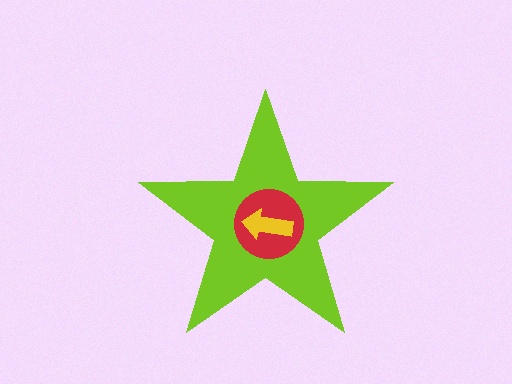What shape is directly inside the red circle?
The yellow arrow.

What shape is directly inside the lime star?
The red circle.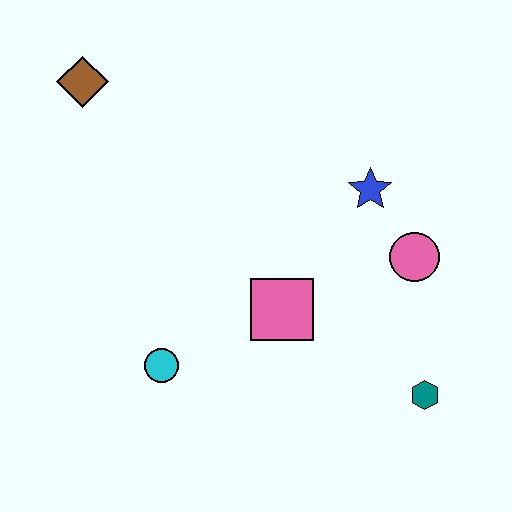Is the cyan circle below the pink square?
Yes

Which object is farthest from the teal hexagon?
The brown diamond is farthest from the teal hexagon.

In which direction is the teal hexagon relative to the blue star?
The teal hexagon is below the blue star.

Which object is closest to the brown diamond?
The cyan circle is closest to the brown diamond.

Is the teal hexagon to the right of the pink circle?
Yes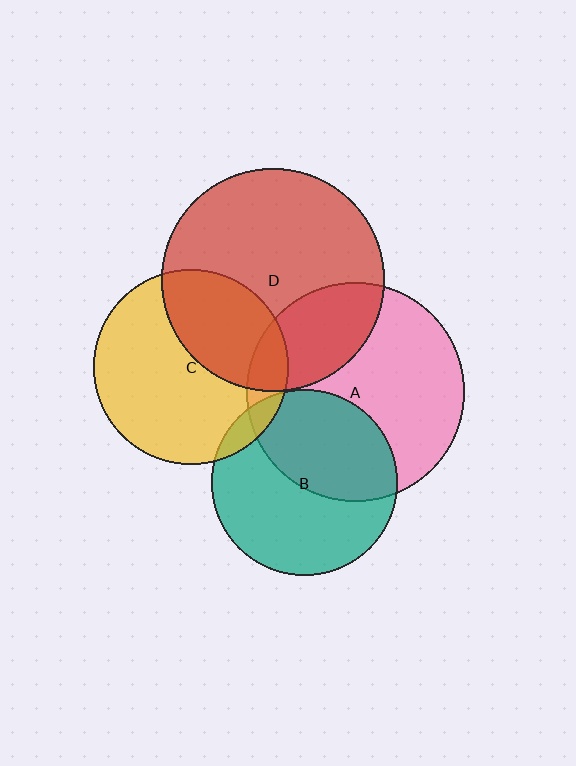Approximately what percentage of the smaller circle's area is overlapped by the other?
Approximately 25%.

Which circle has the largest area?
Circle D (red).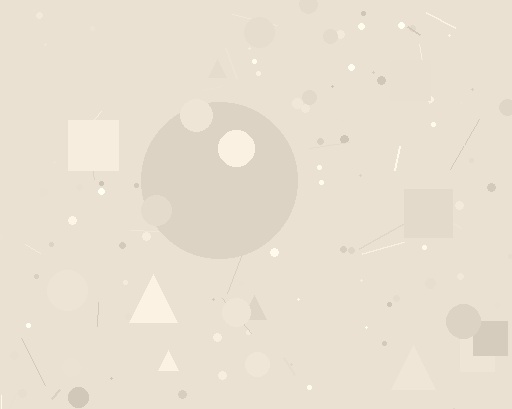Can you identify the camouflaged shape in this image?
The camouflaged shape is a circle.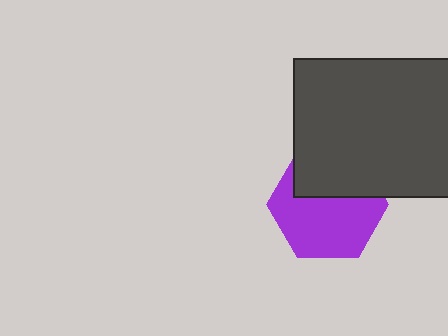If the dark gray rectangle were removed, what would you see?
You would see the complete purple hexagon.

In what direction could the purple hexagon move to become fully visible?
The purple hexagon could move down. That would shift it out from behind the dark gray rectangle entirely.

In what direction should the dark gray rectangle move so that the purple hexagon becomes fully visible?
The dark gray rectangle should move up. That is the shortest direction to clear the overlap and leave the purple hexagon fully visible.